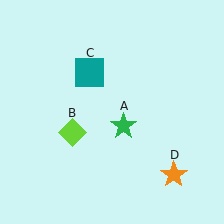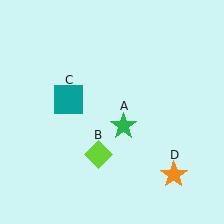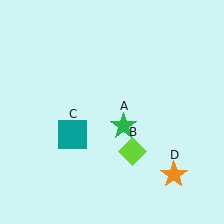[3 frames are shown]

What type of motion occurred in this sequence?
The lime diamond (object B), teal square (object C) rotated counterclockwise around the center of the scene.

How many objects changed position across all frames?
2 objects changed position: lime diamond (object B), teal square (object C).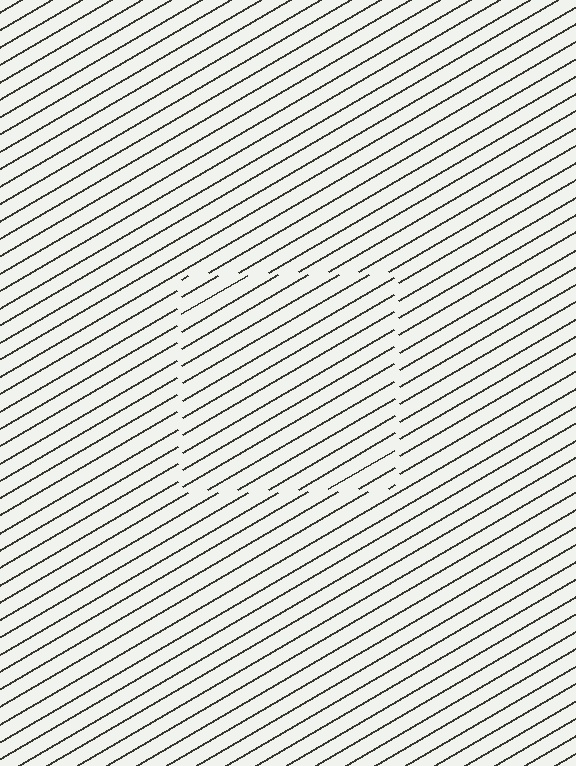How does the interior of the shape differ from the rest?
The interior of the shape contains the same grating, shifted by half a period — the contour is defined by the phase discontinuity where line-ends from the inner and outer gratings abut.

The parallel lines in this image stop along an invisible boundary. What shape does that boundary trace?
An illusory square. The interior of the shape contains the same grating, shifted by half a period — the contour is defined by the phase discontinuity where line-ends from the inner and outer gratings abut.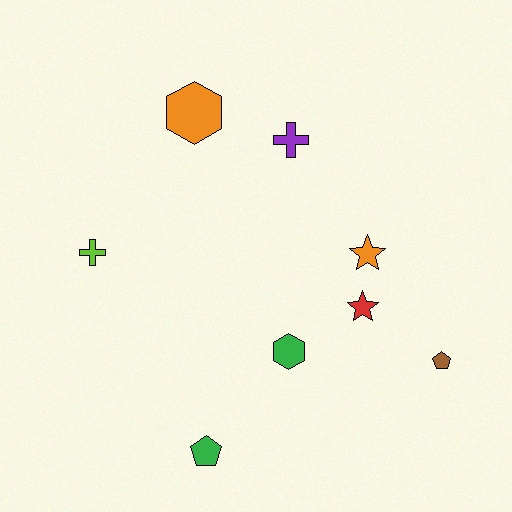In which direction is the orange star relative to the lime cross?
The orange star is to the right of the lime cross.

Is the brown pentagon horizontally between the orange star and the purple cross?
No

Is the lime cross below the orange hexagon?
Yes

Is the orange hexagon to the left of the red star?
Yes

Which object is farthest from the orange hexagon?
The brown pentagon is farthest from the orange hexagon.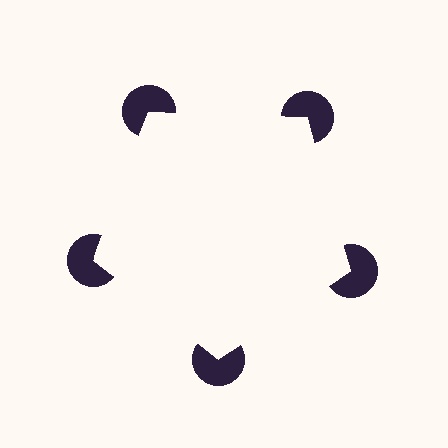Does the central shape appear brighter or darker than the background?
It typically appears slightly brighter than the background, even though no actual brightness change is drawn.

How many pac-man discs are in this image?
There are 5 — one at each vertex of the illusory pentagon.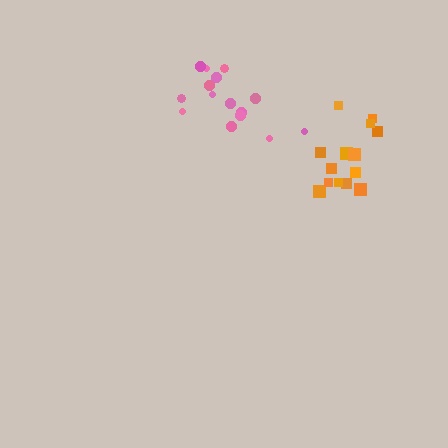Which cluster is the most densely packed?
Orange.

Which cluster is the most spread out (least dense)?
Pink.